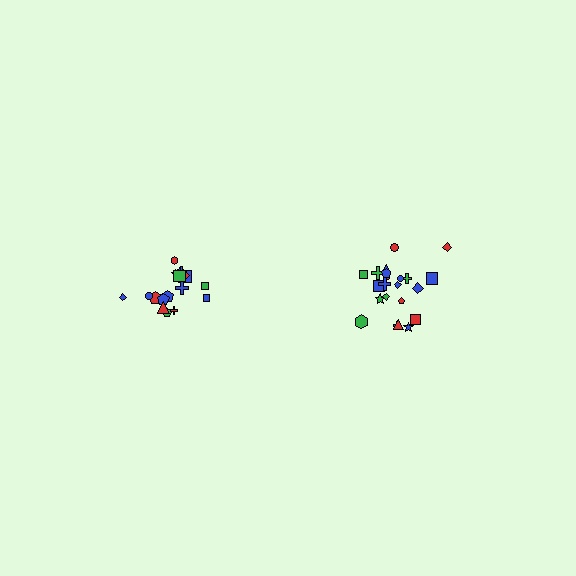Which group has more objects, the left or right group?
The right group.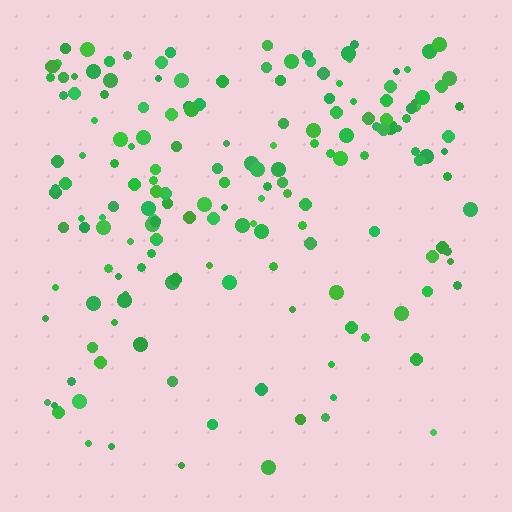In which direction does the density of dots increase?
From bottom to top, with the top side densest.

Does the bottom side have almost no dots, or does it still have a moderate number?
Still a moderate number, just noticeably fewer than the top.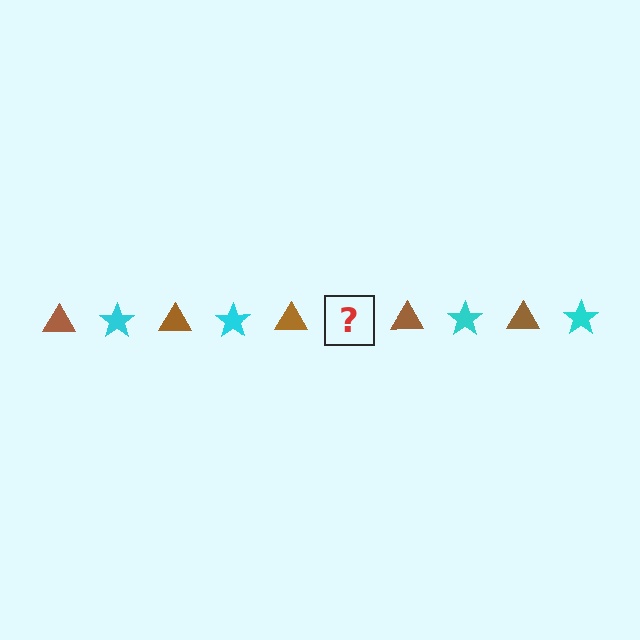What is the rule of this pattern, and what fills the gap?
The rule is that the pattern alternates between brown triangle and cyan star. The gap should be filled with a cyan star.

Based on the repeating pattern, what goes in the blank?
The blank should be a cyan star.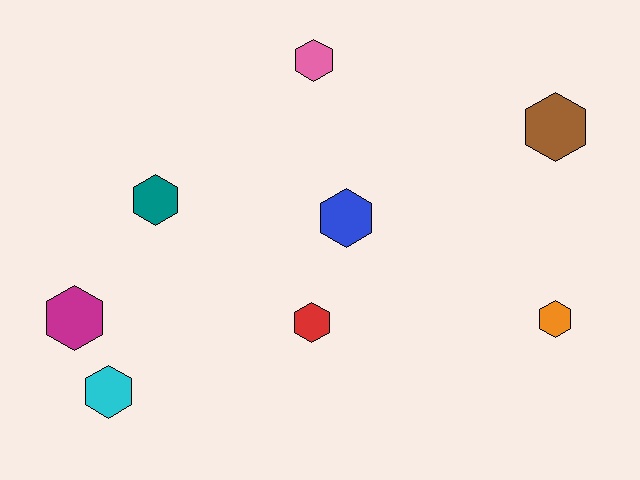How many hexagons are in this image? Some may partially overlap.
There are 8 hexagons.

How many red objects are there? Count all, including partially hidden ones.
There is 1 red object.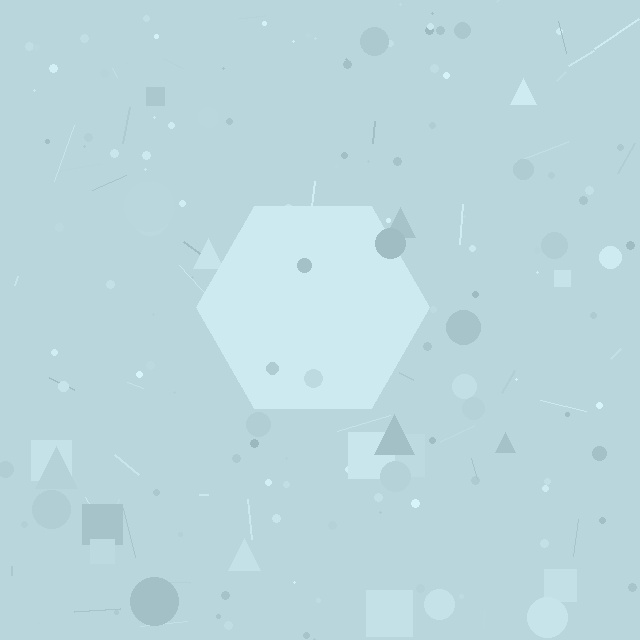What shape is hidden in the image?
A hexagon is hidden in the image.